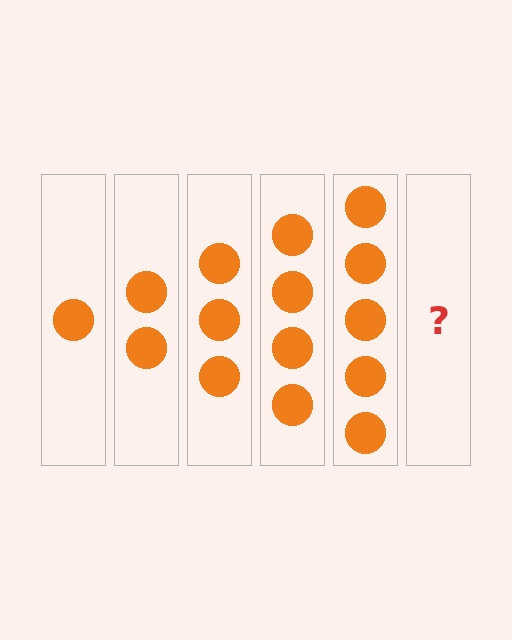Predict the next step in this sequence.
The next step is 6 circles.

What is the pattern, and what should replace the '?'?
The pattern is that each step adds one more circle. The '?' should be 6 circles.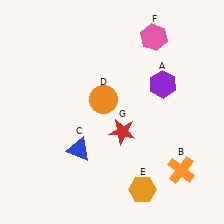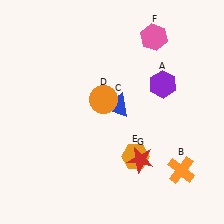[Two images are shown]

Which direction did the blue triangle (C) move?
The blue triangle (C) moved up.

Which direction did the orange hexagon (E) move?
The orange hexagon (E) moved up.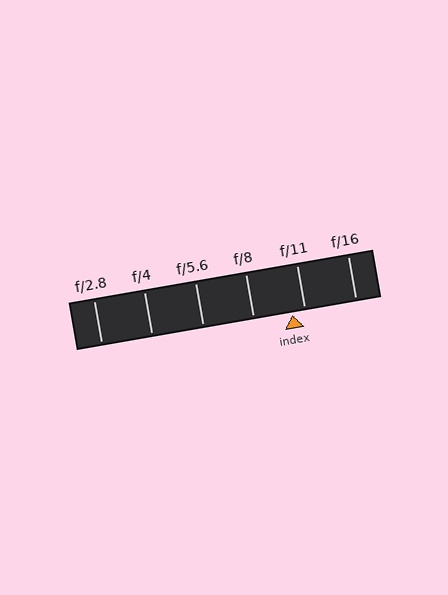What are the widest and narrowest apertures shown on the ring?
The widest aperture shown is f/2.8 and the narrowest is f/16.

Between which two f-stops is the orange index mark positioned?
The index mark is between f/8 and f/11.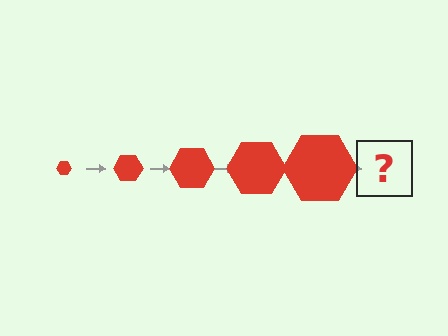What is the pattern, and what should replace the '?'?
The pattern is that the hexagon gets progressively larger each step. The '?' should be a red hexagon, larger than the previous one.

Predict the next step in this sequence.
The next step is a red hexagon, larger than the previous one.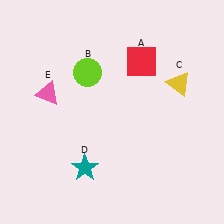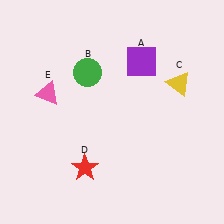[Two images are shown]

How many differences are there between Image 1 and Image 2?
There are 3 differences between the two images.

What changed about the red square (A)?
In Image 1, A is red. In Image 2, it changed to purple.